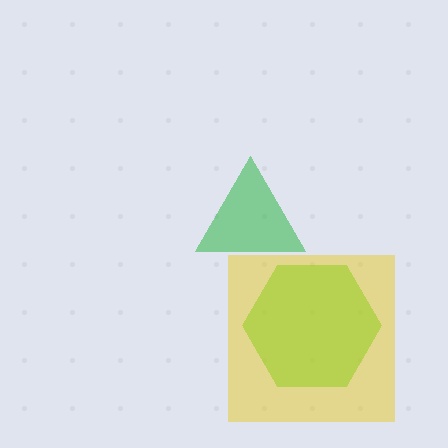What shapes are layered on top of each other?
The layered shapes are: a lime hexagon, a yellow square, a green triangle.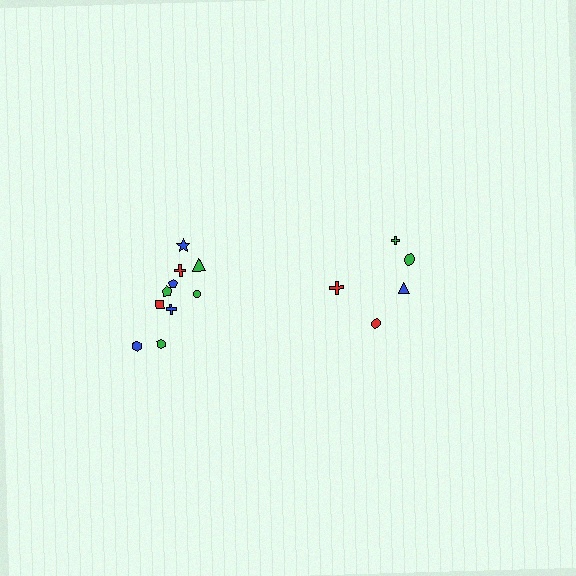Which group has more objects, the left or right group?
The left group.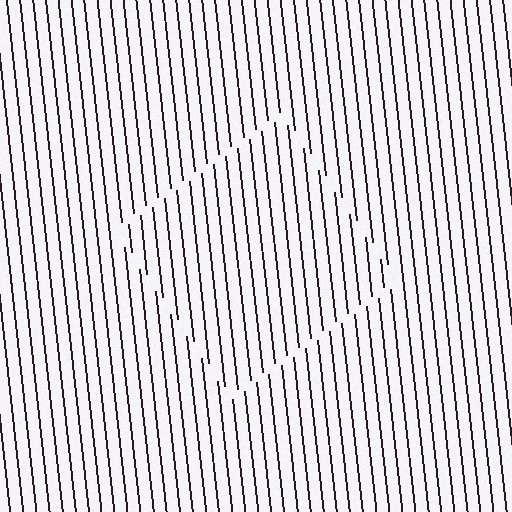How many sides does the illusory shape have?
4 sides — the line-ends trace a square.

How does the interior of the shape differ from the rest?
The interior of the shape contains the same grating, shifted by half a period — the contour is defined by the phase discontinuity where line-ends from the inner and outer gratings abut.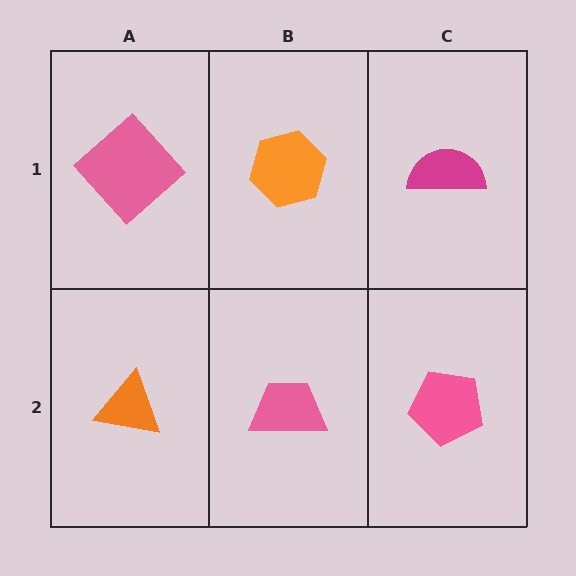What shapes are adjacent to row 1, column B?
A pink trapezoid (row 2, column B), a pink diamond (row 1, column A), a magenta semicircle (row 1, column C).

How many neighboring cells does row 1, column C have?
2.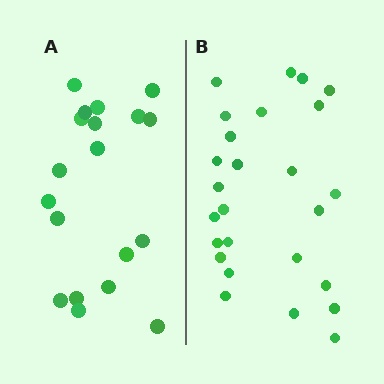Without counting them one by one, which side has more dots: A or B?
Region B (the right region) has more dots.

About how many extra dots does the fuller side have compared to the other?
Region B has roughly 8 or so more dots than region A.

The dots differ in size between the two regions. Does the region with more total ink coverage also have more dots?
No. Region A has more total ink coverage because its dots are larger, but region B actually contains more individual dots. Total area can be misleading — the number of items is what matters here.